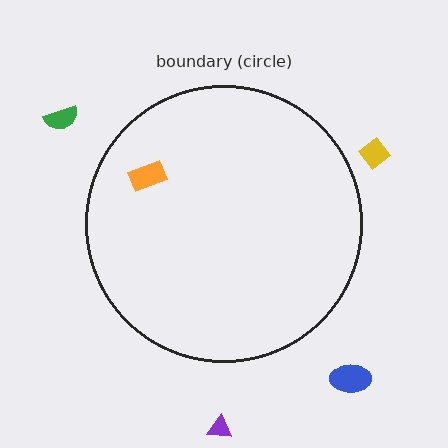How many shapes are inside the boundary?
1 inside, 4 outside.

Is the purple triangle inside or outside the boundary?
Outside.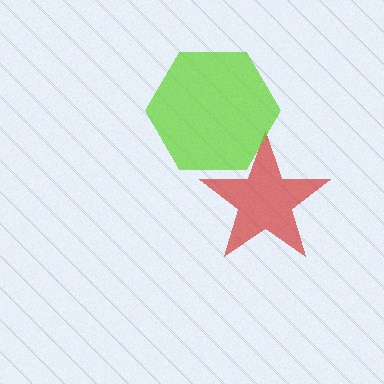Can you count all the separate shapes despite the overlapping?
Yes, there are 2 separate shapes.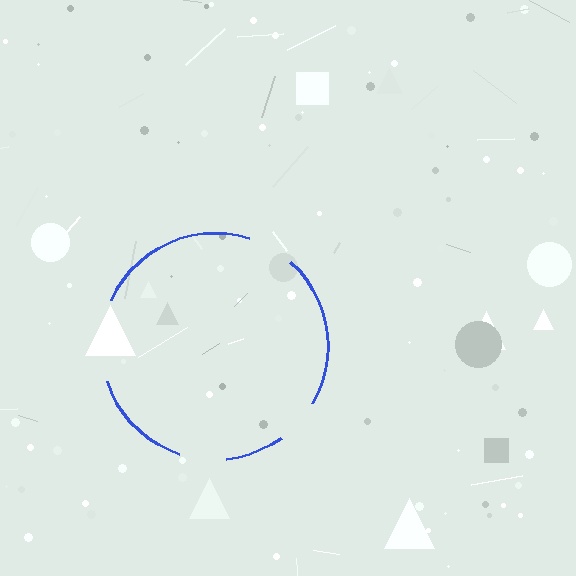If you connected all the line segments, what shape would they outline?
They would outline a circle.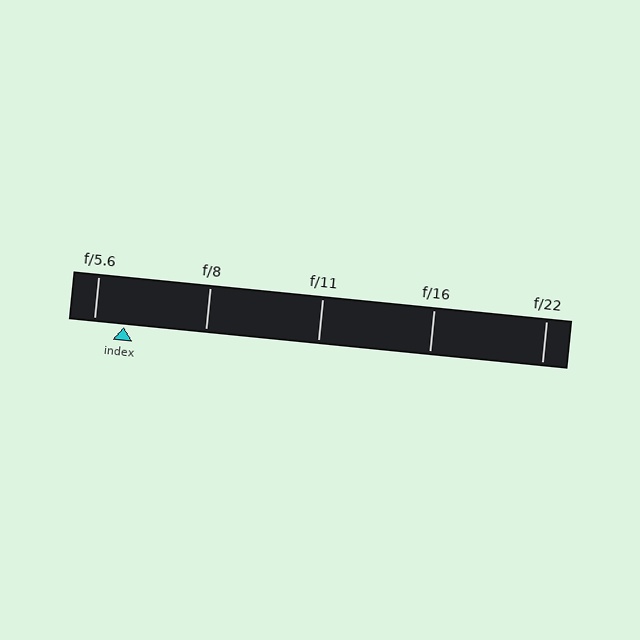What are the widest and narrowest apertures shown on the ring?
The widest aperture shown is f/5.6 and the narrowest is f/22.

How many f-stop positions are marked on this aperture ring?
There are 5 f-stop positions marked.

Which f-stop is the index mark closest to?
The index mark is closest to f/5.6.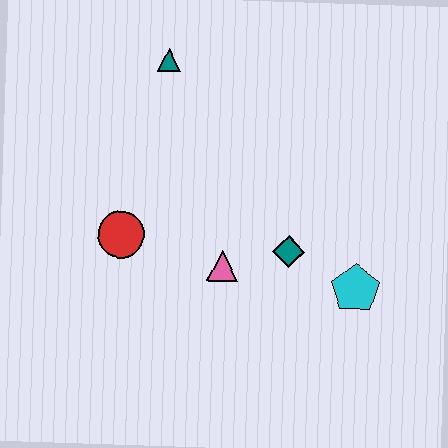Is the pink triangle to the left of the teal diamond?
Yes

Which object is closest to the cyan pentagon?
The teal diamond is closest to the cyan pentagon.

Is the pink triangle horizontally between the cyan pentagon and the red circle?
Yes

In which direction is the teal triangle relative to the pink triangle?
The teal triangle is above the pink triangle.